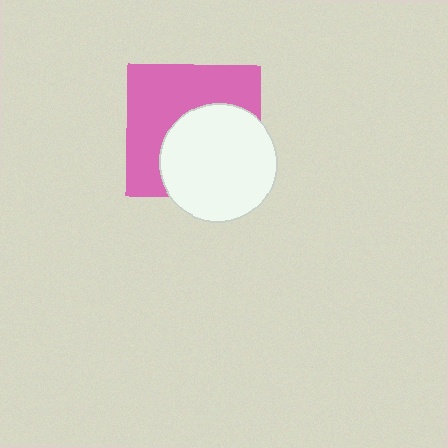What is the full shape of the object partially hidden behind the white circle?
The partially hidden object is a pink square.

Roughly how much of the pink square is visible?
About half of it is visible (roughly 52%).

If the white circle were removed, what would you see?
You would see the complete pink square.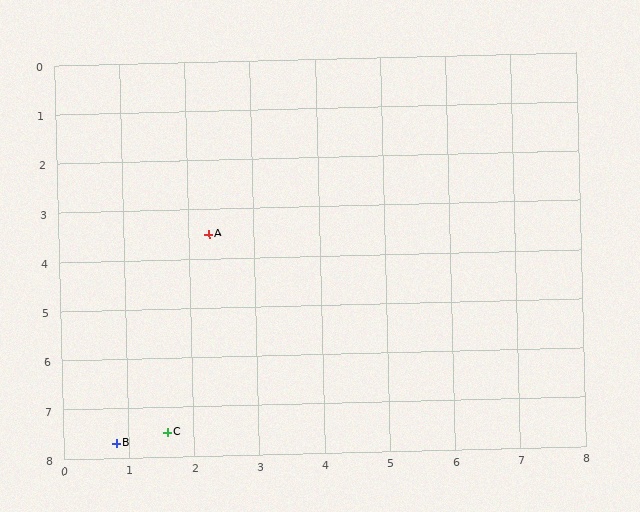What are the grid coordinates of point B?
Point B is at approximately (0.8, 7.7).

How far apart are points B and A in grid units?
Points B and A are about 4.5 grid units apart.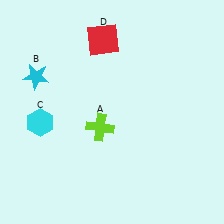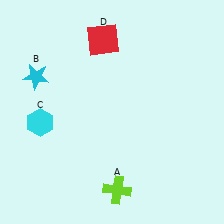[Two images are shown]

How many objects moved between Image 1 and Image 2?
1 object moved between the two images.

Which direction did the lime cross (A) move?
The lime cross (A) moved down.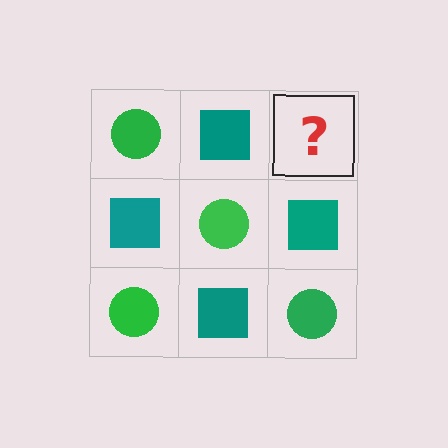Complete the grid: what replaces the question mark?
The question mark should be replaced with a green circle.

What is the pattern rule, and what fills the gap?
The rule is that it alternates green circle and teal square in a checkerboard pattern. The gap should be filled with a green circle.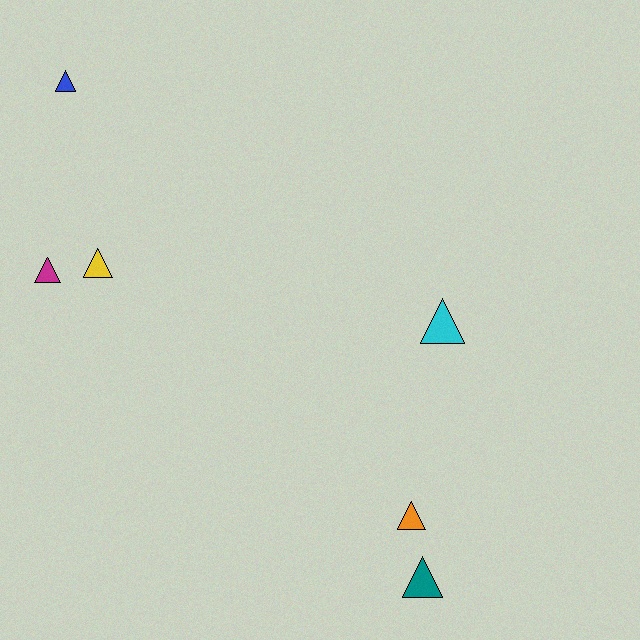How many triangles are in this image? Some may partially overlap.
There are 6 triangles.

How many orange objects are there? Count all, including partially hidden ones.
There is 1 orange object.